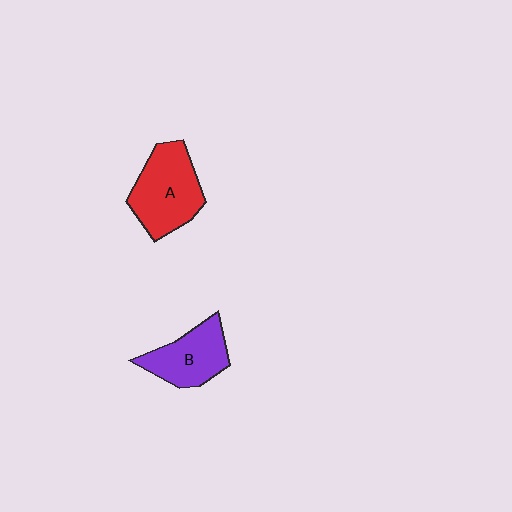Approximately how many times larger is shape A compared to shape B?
Approximately 1.3 times.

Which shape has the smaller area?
Shape B (purple).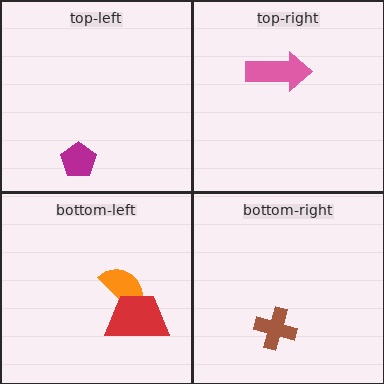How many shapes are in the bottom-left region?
2.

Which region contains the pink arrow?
The top-right region.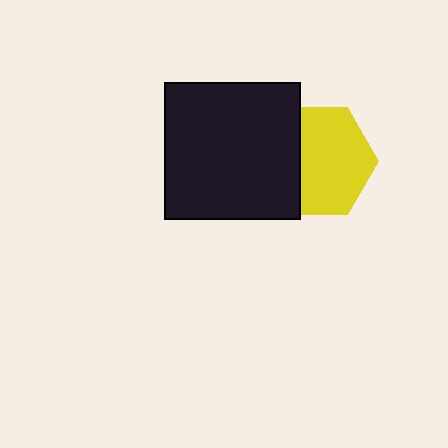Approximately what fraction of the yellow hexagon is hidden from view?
Roughly 34% of the yellow hexagon is hidden behind the black square.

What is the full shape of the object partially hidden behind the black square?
The partially hidden object is a yellow hexagon.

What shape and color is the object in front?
The object in front is a black square.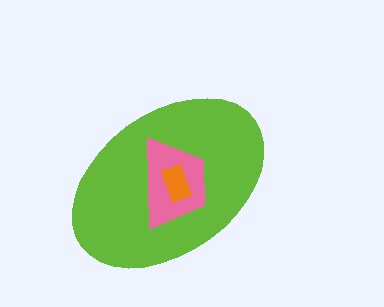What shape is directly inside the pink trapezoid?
The orange rectangle.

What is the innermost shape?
The orange rectangle.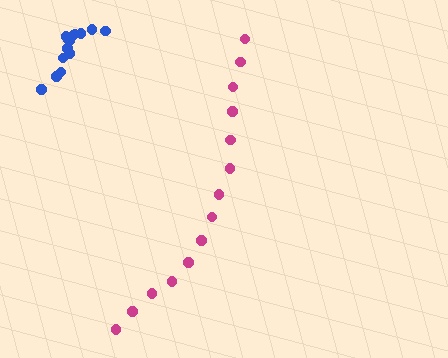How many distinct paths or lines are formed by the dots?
There are 2 distinct paths.